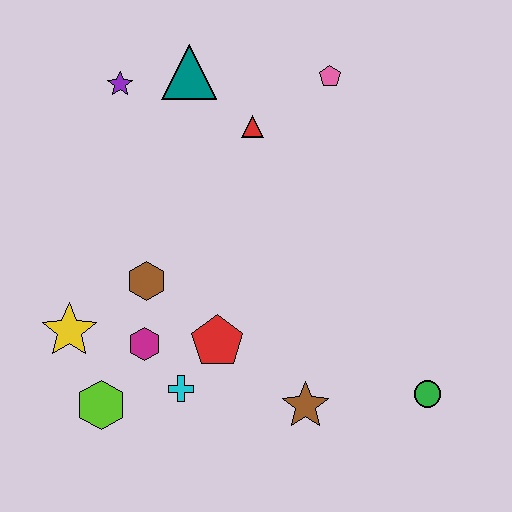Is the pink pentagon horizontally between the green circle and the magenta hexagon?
Yes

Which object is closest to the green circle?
The brown star is closest to the green circle.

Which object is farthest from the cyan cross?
The pink pentagon is farthest from the cyan cross.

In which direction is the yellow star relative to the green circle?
The yellow star is to the left of the green circle.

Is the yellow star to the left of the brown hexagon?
Yes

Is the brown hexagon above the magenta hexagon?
Yes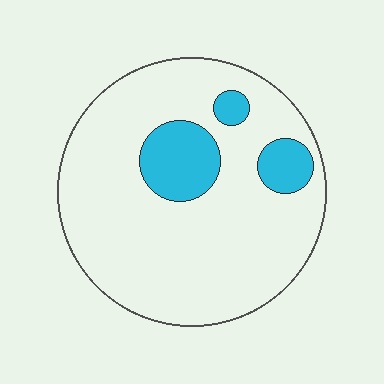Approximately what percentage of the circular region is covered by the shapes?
Approximately 15%.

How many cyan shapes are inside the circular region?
3.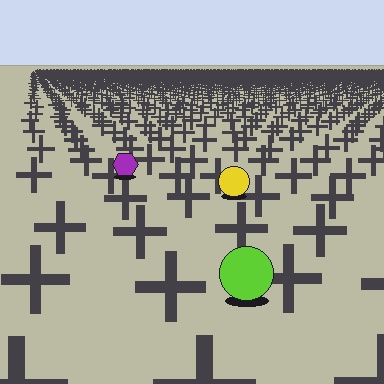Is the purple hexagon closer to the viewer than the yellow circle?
No. The yellow circle is closer — you can tell from the texture gradient: the ground texture is coarser near it.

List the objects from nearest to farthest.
From nearest to farthest: the lime circle, the yellow circle, the purple hexagon.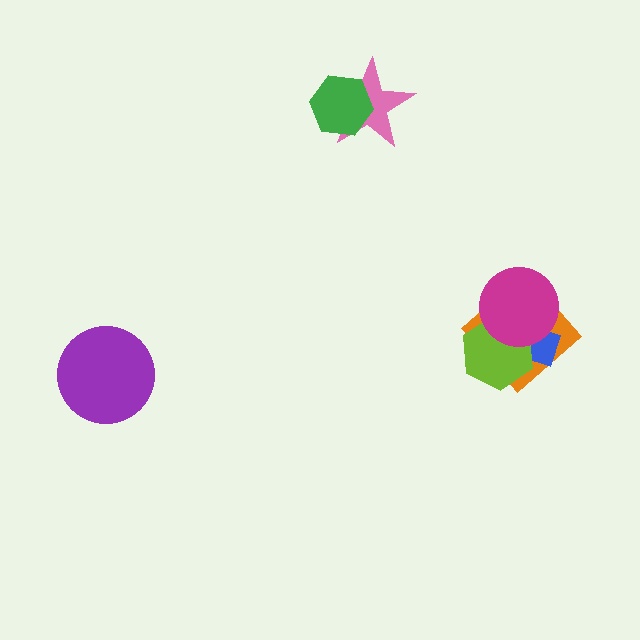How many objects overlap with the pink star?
1 object overlaps with the pink star.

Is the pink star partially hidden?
Yes, it is partially covered by another shape.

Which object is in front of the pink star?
The green hexagon is in front of the pink star.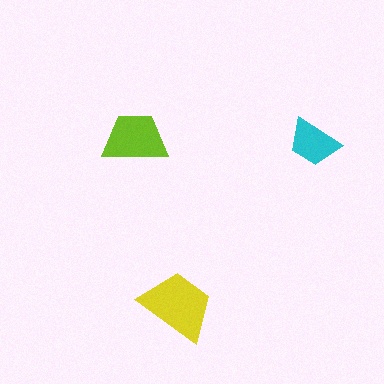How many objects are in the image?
There are 3 objects in the image.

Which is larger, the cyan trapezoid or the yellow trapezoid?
The yellow one.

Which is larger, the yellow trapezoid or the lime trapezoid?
The yellow one.